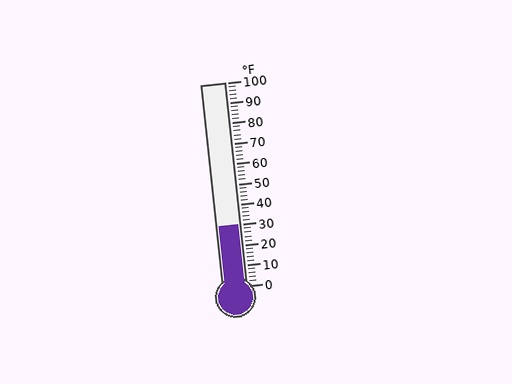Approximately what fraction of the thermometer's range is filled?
The thermometer is filled to approximately 30% of its range.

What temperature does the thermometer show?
The thermometer shows approximately 30°F.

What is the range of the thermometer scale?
The thermometer scale ranges from 0°F to 100°F.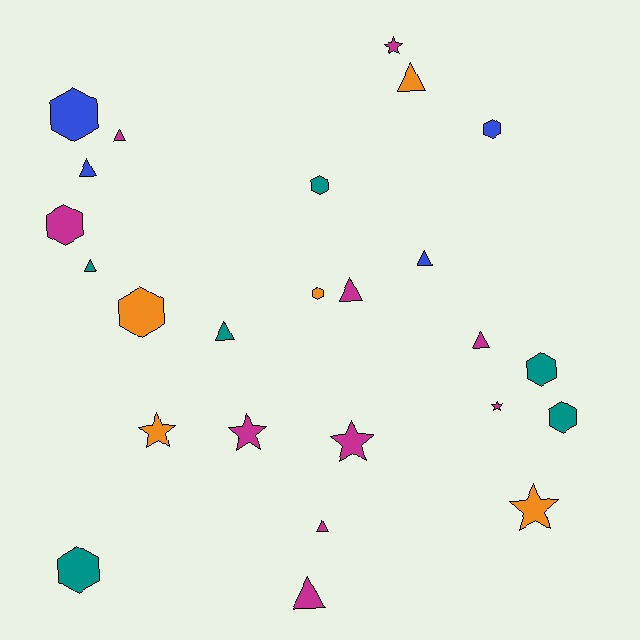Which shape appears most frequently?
Triangle, with 10 objects.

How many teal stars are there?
There are no teal stars.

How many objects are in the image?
There are 25 objects.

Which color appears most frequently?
Magenta, with 10 objects.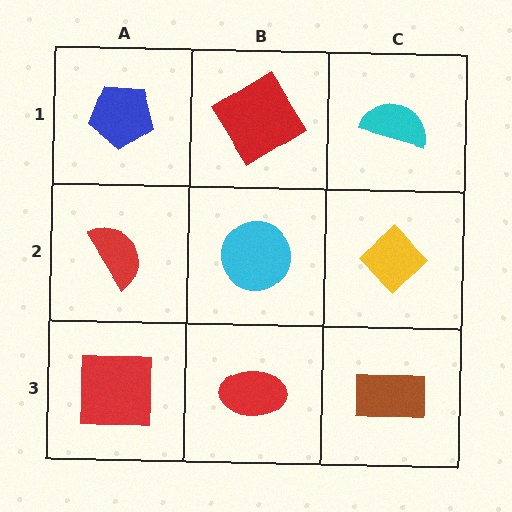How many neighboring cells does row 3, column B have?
3.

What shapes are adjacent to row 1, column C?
A yellow diamond (row 2, column C), a red diamond (row 1, column B).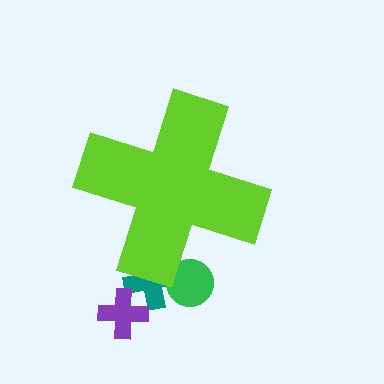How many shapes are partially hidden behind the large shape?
2 shapes are partially hidden.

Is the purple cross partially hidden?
No, the purple cross is fully visible.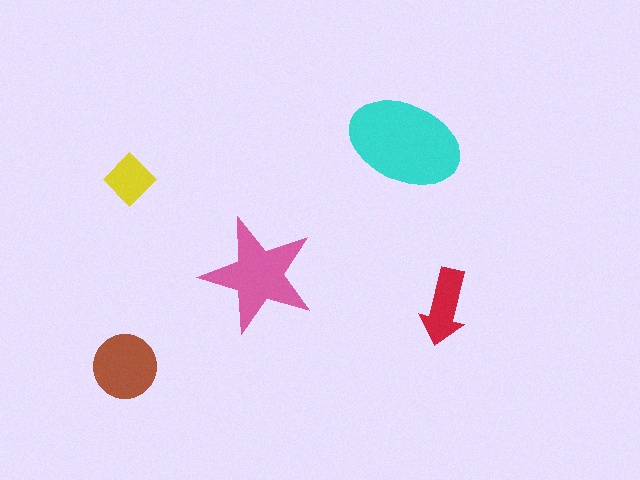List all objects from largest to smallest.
The cyan ellipse, the pink star, the brown circle, the red arrow, the yellow diamond.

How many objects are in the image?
There are 5 objects in the image.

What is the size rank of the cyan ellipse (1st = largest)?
1st.